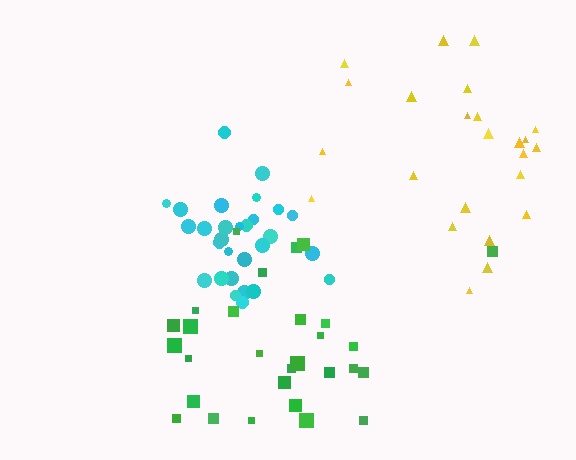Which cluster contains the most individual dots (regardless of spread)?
Cyan (29).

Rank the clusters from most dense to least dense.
cyan, green, yellow.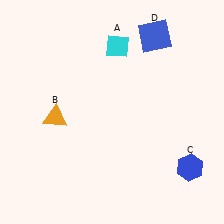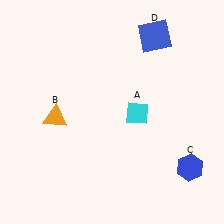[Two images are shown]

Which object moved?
The cyan diamond (A) moved down.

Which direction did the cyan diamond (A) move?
The cyan diamond (A) moved down.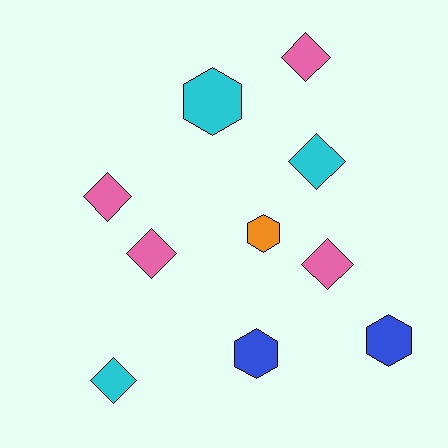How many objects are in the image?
There are 10 objects.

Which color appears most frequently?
Pink, with 4 objects.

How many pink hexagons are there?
There are no pink hexagons.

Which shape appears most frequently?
Diamond, with 6 objects.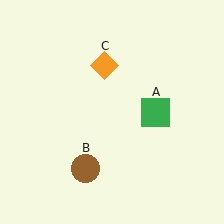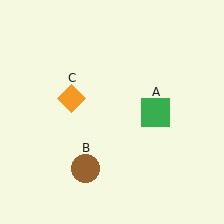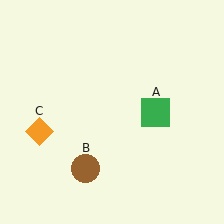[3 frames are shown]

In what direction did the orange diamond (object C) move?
The orange diamond (object C) moved down and to the left.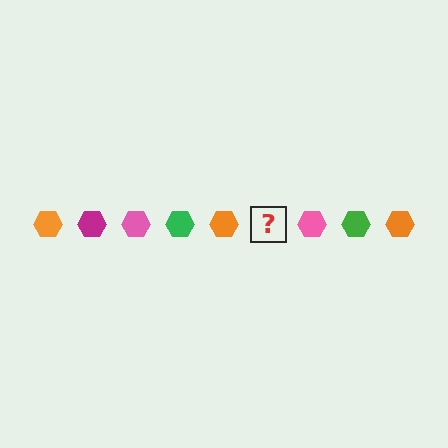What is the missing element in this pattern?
The missing element is a magenta hexagon.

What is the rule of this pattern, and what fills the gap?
The rule is that the pattern cycles through orange, magenta, pink, green hexagons. The gap should be filled with a magenta hexagon.